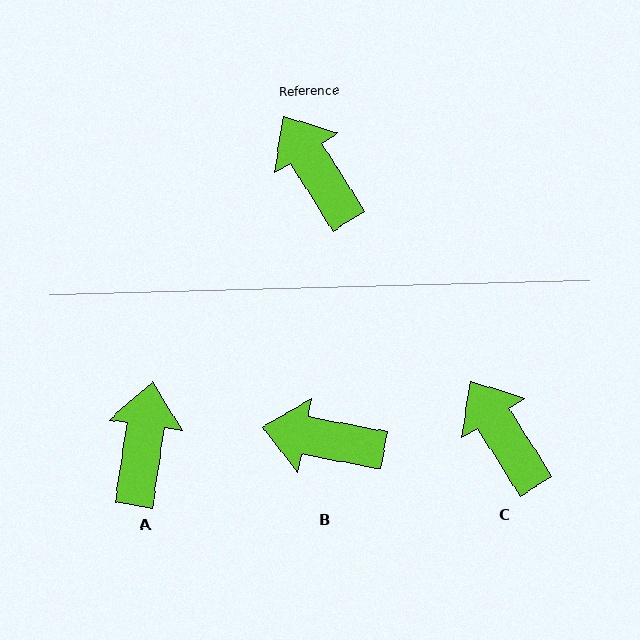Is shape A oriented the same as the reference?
No, it is off by about 41 degrees.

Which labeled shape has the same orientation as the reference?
C.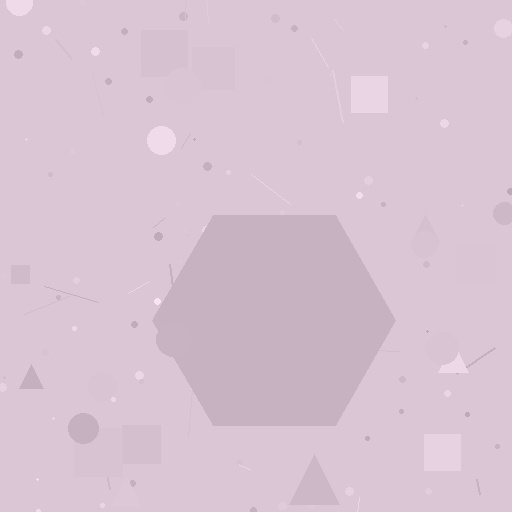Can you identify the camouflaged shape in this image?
The camouflaged shape is a hexagon.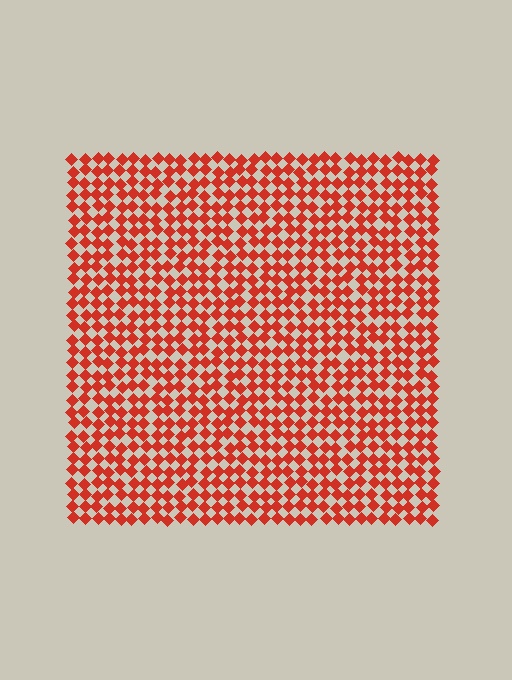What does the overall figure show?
The overall figure shows a square.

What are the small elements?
The small elements are diamonds.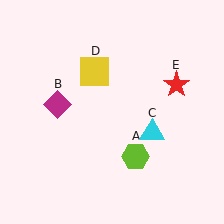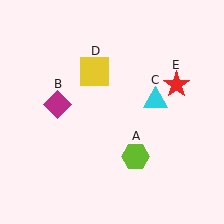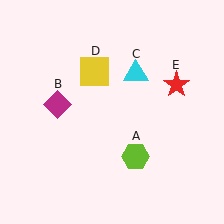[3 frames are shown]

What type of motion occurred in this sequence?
The cyan triangle (object C) rotated counterclockwise around the center of the scene.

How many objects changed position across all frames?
1 object changed position: cyan triangle (object C).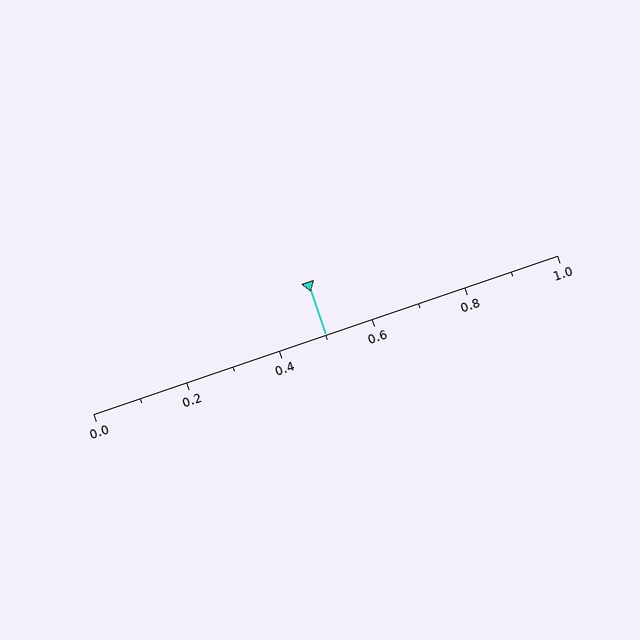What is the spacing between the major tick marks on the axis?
The major ticks are spaced 0.2 apart.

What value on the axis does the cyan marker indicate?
The marker indicates approximately 0.5.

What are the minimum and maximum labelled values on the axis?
The axis runs from 0.0 to 1.0.